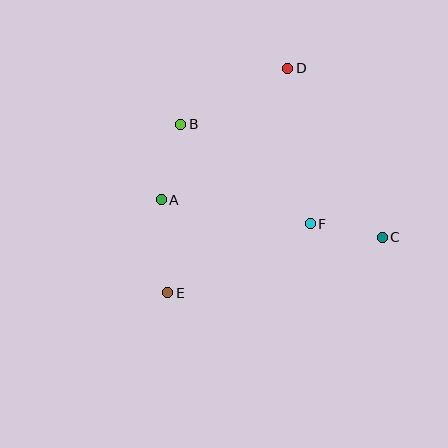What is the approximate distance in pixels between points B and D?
The distance between B and D is approximately 121 pixels.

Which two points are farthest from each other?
Points D and E are farthest from each other.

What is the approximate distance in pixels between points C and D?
The distance between C and D is approximately 193 pixels.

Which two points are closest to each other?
Points C and F are closest to each other.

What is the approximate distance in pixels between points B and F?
The distance between B and F is approximately 163 pixels.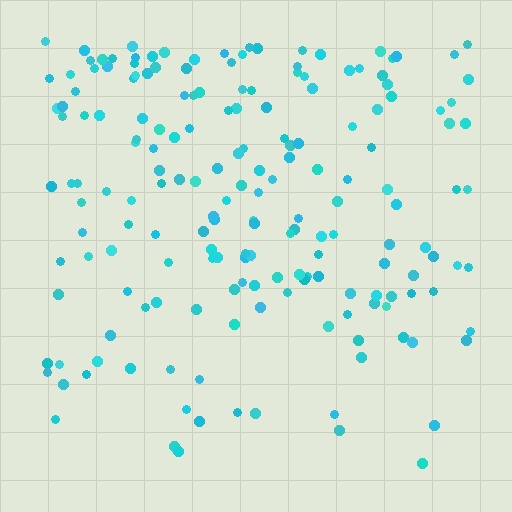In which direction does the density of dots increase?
From bottom to top, with the top side densest.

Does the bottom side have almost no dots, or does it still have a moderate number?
Still a moderate number, just noticeably fewer than the top.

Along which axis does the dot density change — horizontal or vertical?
Vertical.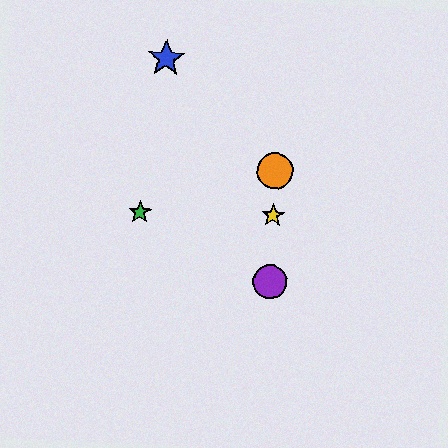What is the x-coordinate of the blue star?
The blue star is at x≈166.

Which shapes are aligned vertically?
The red circle, the yellow star, the purple circle, the orange circle are aligned vertically.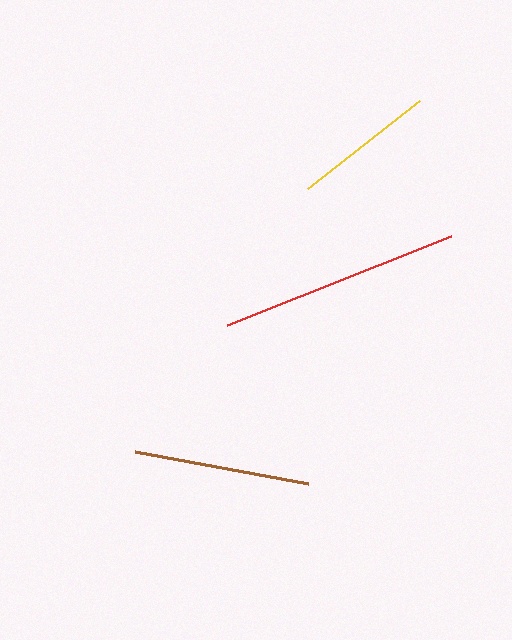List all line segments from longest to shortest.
From longest to shortest: red, brown, yellow.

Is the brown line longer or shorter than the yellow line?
The brown line is longer than the yellow line.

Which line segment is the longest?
The red line is the longest at approximately 241 pixels.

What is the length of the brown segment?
The brown segment is approximately 176 pixels long.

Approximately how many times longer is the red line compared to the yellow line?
The red line is approximately 1.7 times the length of the yellow line.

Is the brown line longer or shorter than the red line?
The red line is longer than the brown line.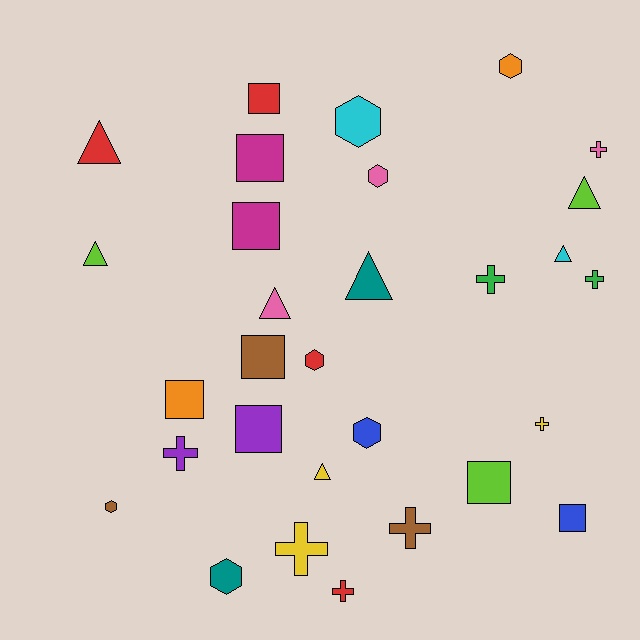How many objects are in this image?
There are 30 objects.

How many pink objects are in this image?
There are 3 pink objects.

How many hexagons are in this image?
There are 7 hexagons.